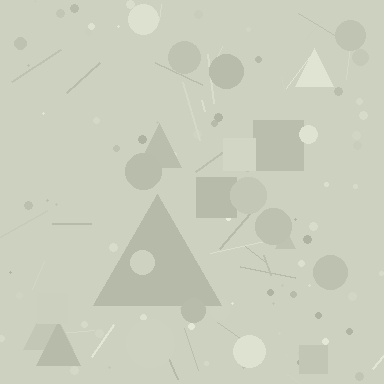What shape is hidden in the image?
A triangle is hidden in the image.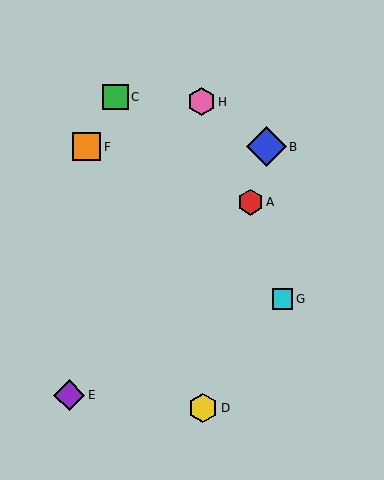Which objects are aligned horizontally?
Objects B, F are aligned horizontally.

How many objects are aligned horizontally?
2 objects (B, F) are aligned horizontally.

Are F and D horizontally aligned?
No, F is at y≈147 and D is at y≈408.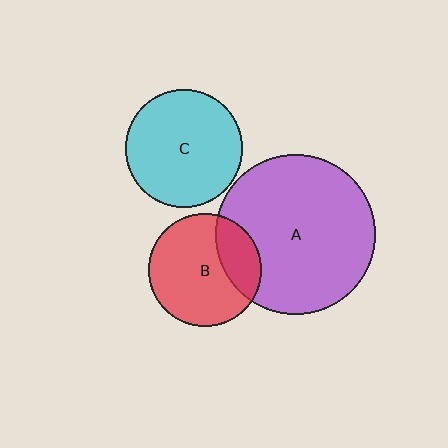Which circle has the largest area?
Circle A (purple).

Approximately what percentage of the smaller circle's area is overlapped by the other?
Approximately 25%.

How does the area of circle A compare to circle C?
Approximately 1.9 times.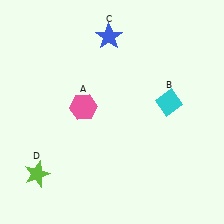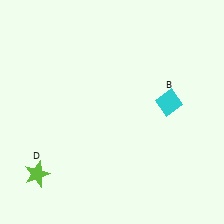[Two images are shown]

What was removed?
The blue star (C), the pink hexagon (A) were removed in Image 2.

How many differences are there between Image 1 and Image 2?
There are 2 differences between the two images.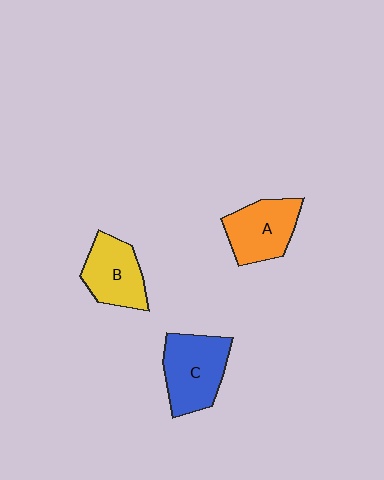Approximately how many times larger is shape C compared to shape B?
Approximately 1.2 times.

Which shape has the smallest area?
Shape B (yellow).